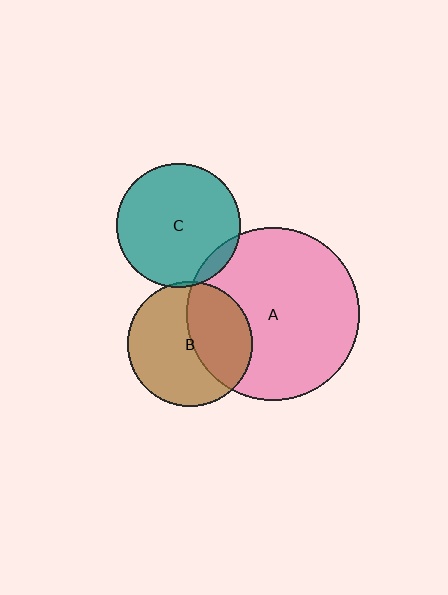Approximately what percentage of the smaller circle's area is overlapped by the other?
Approximately 5%.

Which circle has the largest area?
Circle A (pink).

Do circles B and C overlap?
Yes.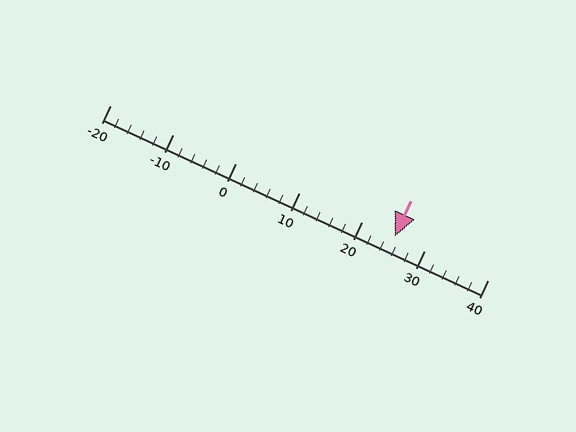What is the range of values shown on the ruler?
The ruler shows values from -20 to 40.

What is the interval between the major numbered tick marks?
The major tick marks are spaced 10 units apart.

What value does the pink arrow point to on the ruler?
The pink arrow points to approximately 25.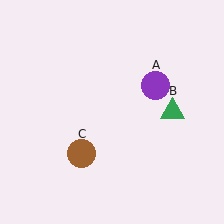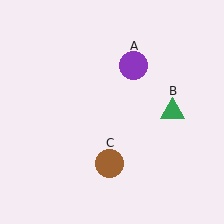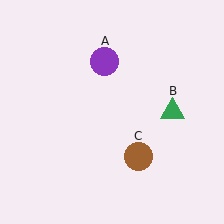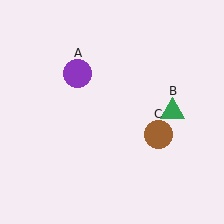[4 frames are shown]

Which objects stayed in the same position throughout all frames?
Green triangle (object B) remained stationary.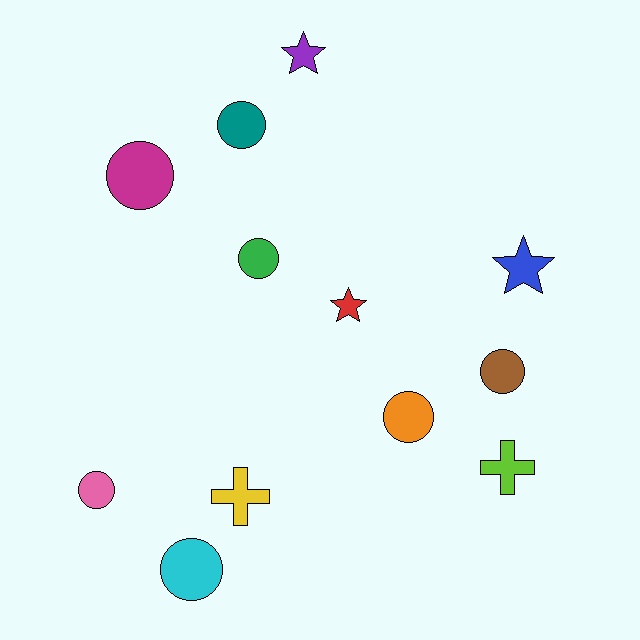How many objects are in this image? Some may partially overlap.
There are 12 objects.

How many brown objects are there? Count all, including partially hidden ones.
There is 1 brown object.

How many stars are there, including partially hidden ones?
There are 3 stars.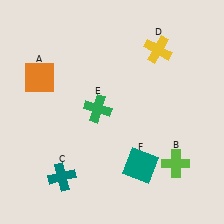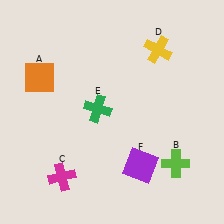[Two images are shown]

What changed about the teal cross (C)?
In Image 1, C is teal. In Image 2, it changed to magenta.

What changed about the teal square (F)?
In Image 1, F is teal. In Image 2, it changed to purple.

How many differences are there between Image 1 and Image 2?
There are 2 differences between the two images.